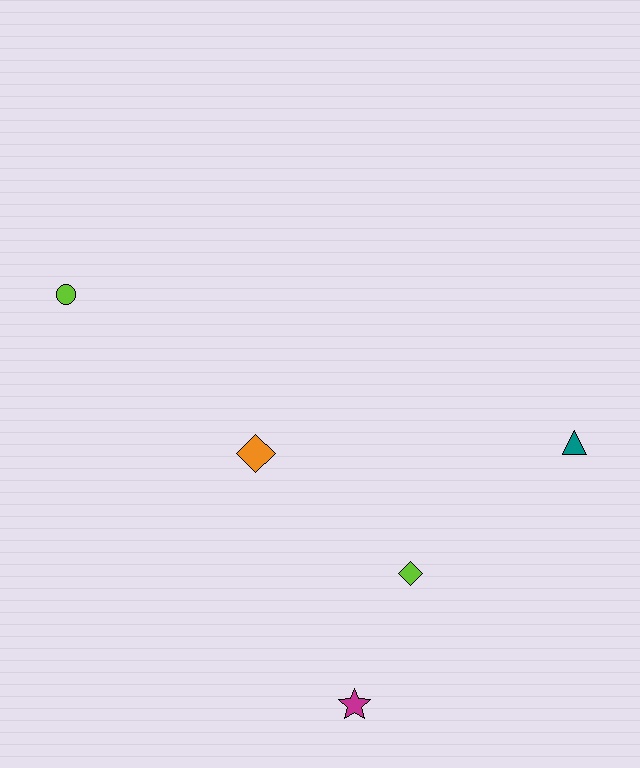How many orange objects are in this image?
There is 1 orange object.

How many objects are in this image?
There are 5 objects.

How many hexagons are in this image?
There are no hexagons.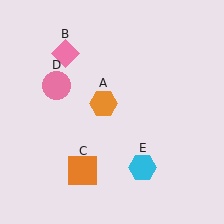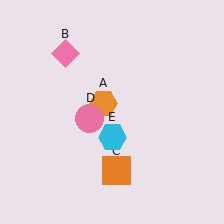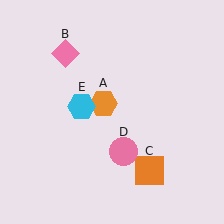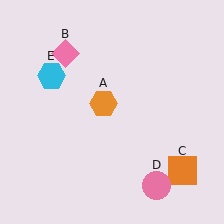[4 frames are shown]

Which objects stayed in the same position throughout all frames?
Orange hexagon (object A) and pink diamond (object B) remained stationary.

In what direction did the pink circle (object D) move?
The pink circle (object D) moved down and to the right.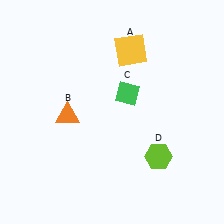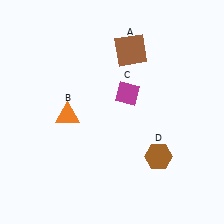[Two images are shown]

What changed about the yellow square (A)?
In Image 1, A is yellow. In Image 2, it changed to brown.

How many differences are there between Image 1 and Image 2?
There are 3 differences between the two images.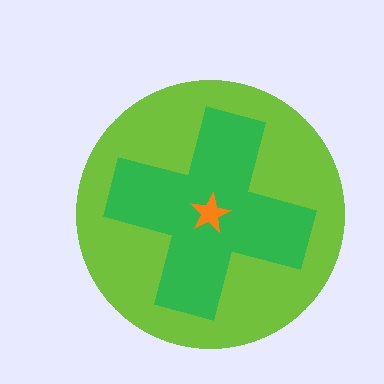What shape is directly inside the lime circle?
The green cross.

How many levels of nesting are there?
3.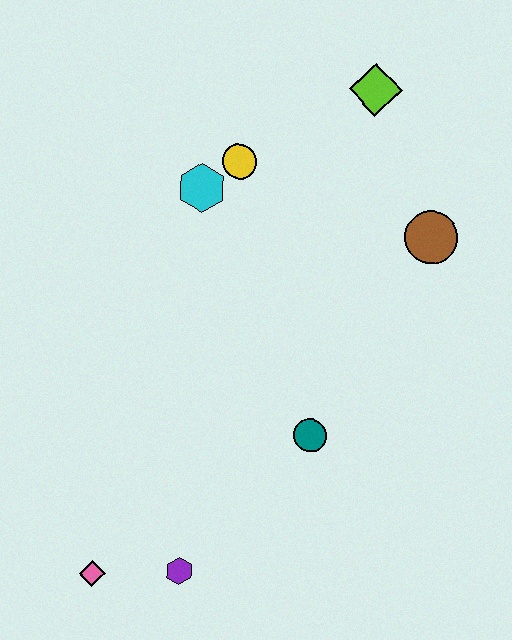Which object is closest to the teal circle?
The purple hexagon is closest to the teal circle.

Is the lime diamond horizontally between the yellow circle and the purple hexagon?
No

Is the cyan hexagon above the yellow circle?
No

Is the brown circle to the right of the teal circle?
Yes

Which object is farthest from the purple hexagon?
The lime diamond is farthest from the purple hexagon.